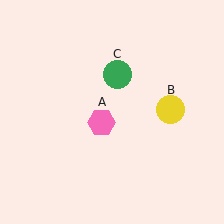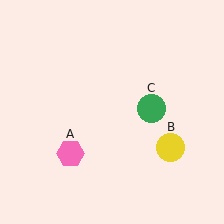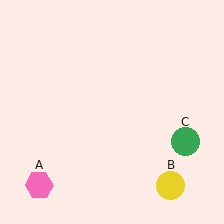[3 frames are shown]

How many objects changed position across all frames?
3 objects changed position: pink hexagon (object A), yellow circle (object B), green circle (object C).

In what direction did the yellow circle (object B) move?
The yellow circle (object B) moved down.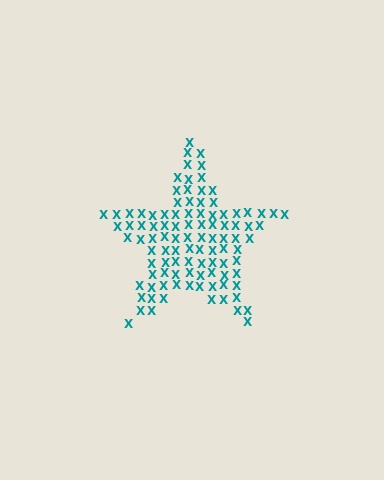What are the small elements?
The small elements are letter X's.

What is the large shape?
The large shape is a star.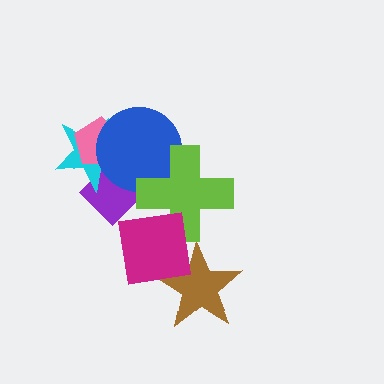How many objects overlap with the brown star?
1 object overlaps with the brown star.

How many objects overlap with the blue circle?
4 objects overlap with the blue circle.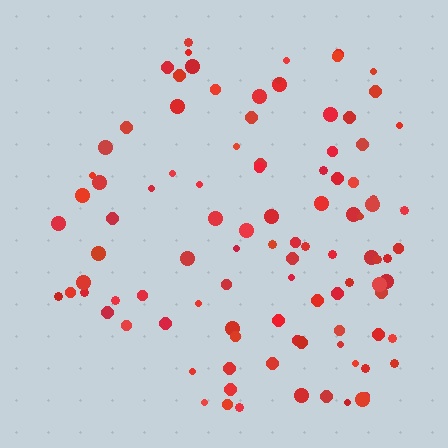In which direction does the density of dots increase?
From left to right, with the right side densest.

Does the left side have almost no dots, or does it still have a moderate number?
Still a moderate number, just noticeably fewer than the right.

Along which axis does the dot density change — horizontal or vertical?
Horizontal.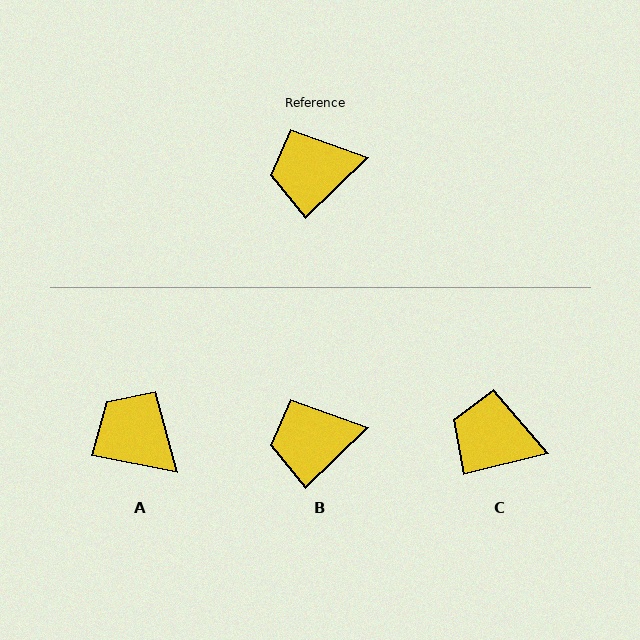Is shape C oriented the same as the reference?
No, it is off by about 30 degrees.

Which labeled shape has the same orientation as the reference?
B.